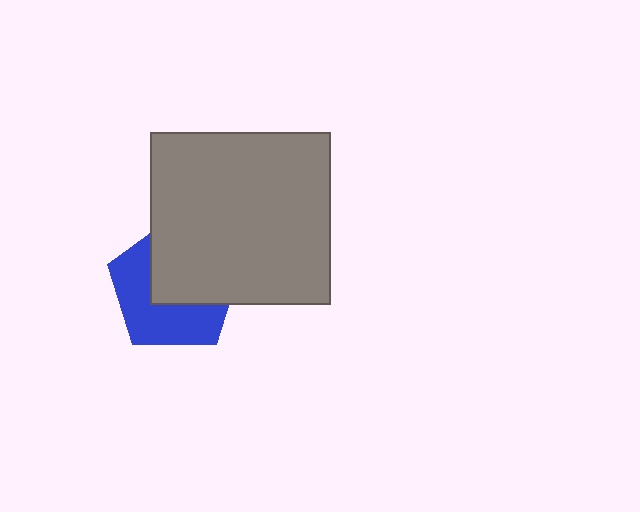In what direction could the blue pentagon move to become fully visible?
The blue pentagon could move toward the lower-left. That would shift it out from behind the gray rectangle entirely.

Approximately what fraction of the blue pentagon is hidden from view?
Roughly 51% of the blue pentagon is hidden behind the gray rectangle.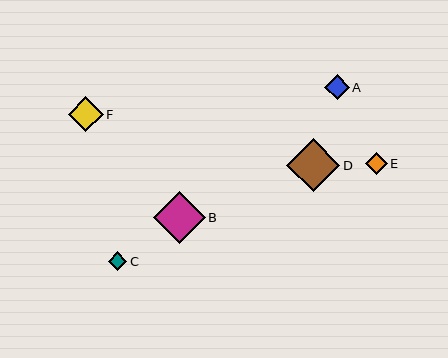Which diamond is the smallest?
Diamond C is the smallest with a size of approximately 18 pixels.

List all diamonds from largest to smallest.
From largest to smallest: D, B, F, A, E, C.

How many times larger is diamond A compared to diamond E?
Diamond A is approximately 1.1 times the size of diamond E.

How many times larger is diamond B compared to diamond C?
Diamond B is approximately 2.8 times the size of diamond C.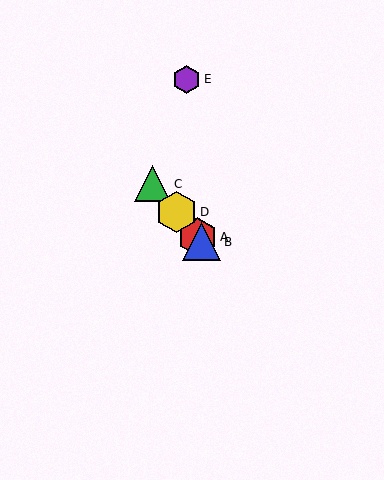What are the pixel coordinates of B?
Object B is at (202, 242).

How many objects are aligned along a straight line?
4 objects (A, B, C, D) are aligned along a straight line.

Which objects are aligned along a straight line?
Objects A, B, C, D are aligned along a straight line.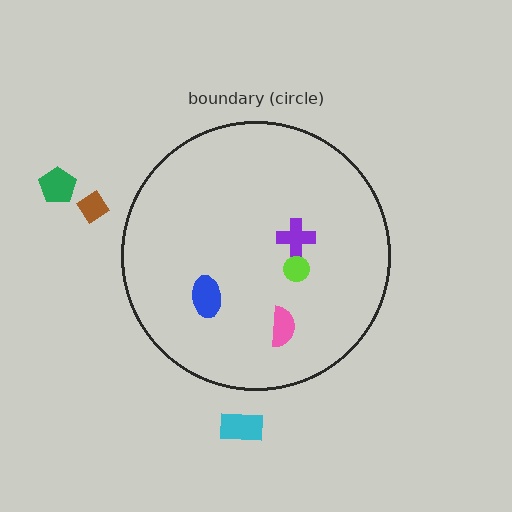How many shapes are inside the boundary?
4 inside, 3 outside.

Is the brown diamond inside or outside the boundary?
Outside.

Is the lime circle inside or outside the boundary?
Inside.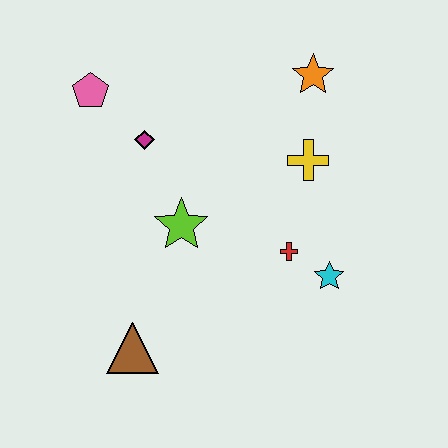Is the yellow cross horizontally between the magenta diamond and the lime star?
No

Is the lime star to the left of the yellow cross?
Yes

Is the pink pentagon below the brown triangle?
No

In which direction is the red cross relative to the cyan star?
The red cross is to the left of the cyan star.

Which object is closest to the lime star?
The magenta diamond is closest to the lime star.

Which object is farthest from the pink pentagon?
The cyan star is farthest from the pink pentagon.